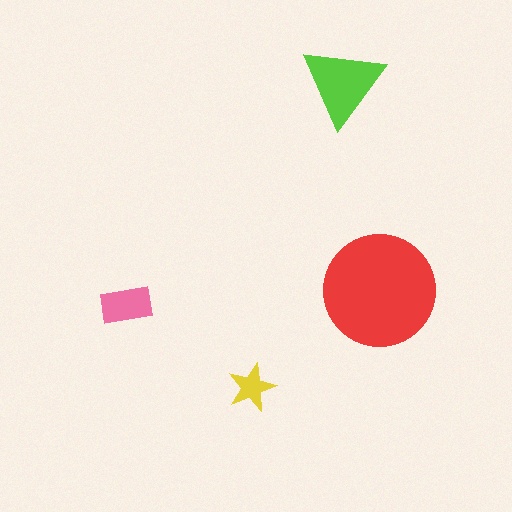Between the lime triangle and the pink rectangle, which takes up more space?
The lime triangle.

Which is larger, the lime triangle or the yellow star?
The lime triangle.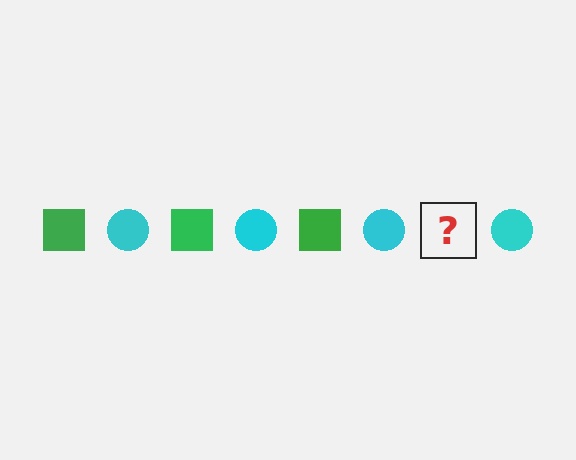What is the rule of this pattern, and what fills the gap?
The rule is that the pattern alternates between green square and cyan circle. The gap should be filled with a green square.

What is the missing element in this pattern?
The missing element is a green square.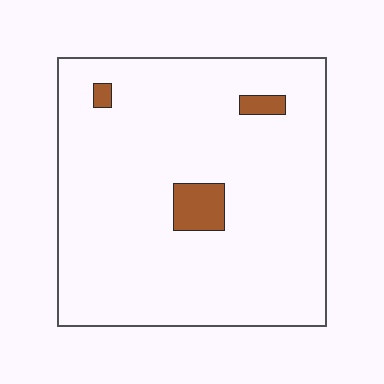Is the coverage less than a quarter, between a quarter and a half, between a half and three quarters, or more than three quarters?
Less than a quarter.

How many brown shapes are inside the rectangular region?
3.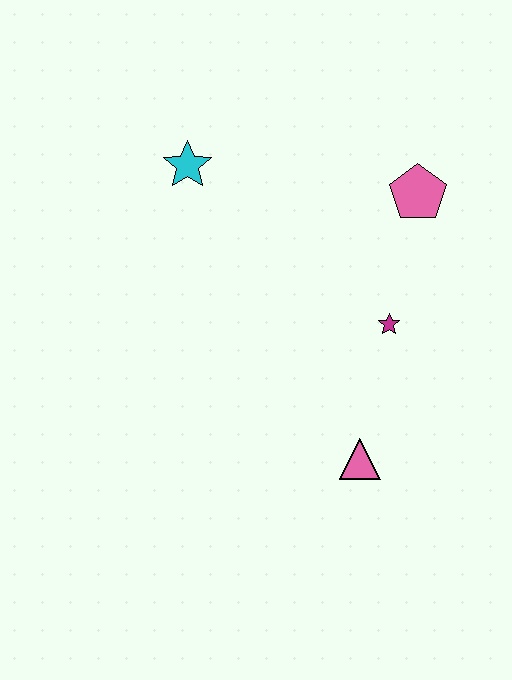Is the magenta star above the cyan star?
No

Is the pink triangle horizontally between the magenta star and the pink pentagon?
No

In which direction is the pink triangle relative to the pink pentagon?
The pink triangle is below the pink pentagon.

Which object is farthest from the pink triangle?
The cyan star is farthest from the pink triangle.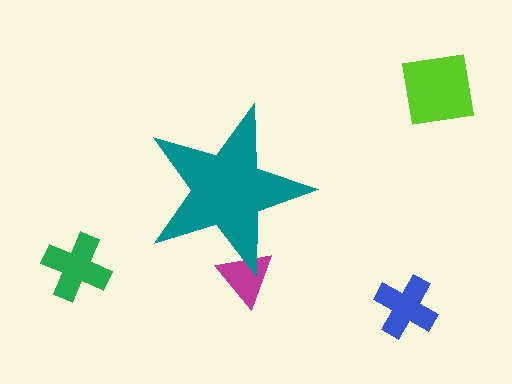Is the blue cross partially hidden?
No, the blue cross is fully visible.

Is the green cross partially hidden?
No, the green cross is fully visible.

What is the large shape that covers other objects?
A teal star.